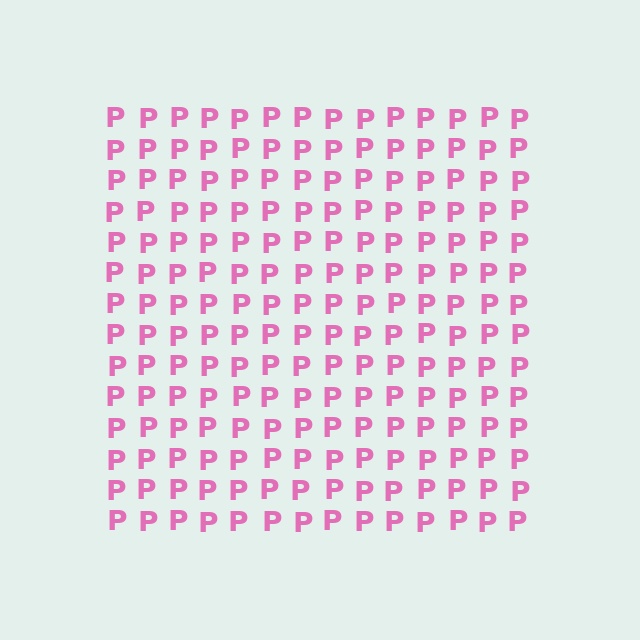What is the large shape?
The large shape is a square.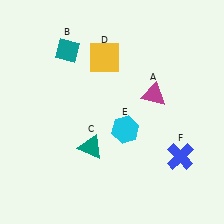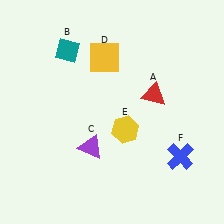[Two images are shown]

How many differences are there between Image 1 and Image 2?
There are 3 differences between the two images.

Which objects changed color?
A changed from magenta to red. C changed from teal to purple. E changed from cyan to yellow.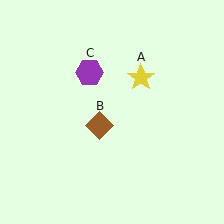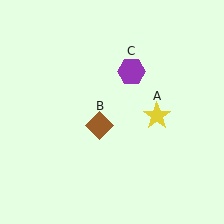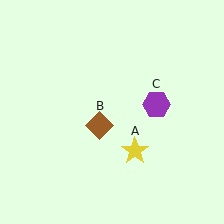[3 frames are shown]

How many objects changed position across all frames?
2 objects changed position: yellow star (object A), purple hexagon (object C).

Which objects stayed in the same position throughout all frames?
Brown diamond (object B) remained stationary.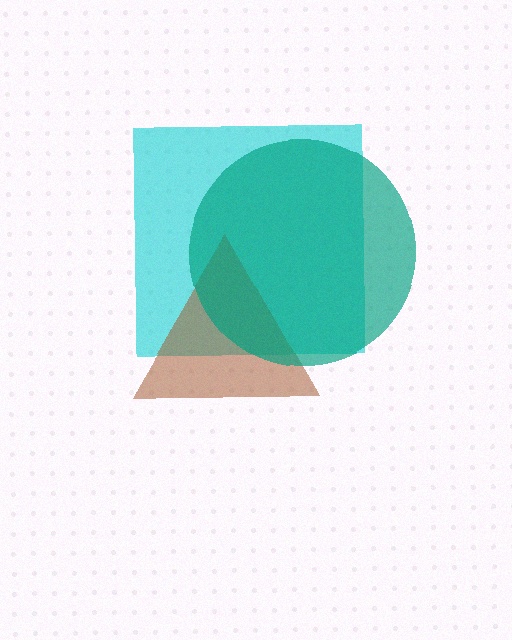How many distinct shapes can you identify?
There are 3 distinct shapes: a cyan square, a brown triangle, a teal circle.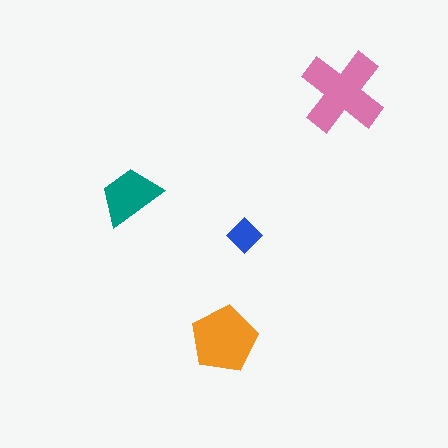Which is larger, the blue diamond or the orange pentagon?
The orange pentagon.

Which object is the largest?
The pink cross.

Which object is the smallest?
The blue diamond.